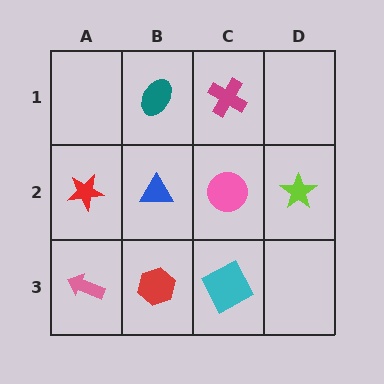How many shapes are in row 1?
2 shapes.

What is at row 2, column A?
A red star.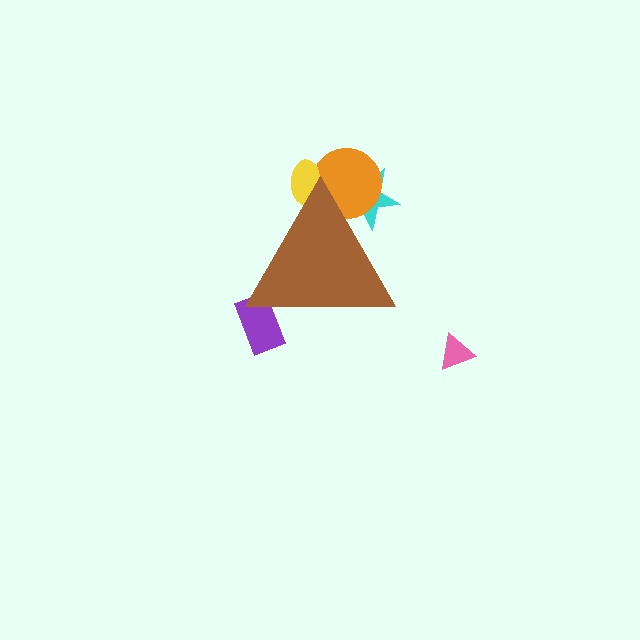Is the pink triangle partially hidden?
No, the pink triangle is fully visible.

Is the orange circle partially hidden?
Yes, the orange circle is partially hidden behind the brown triangle.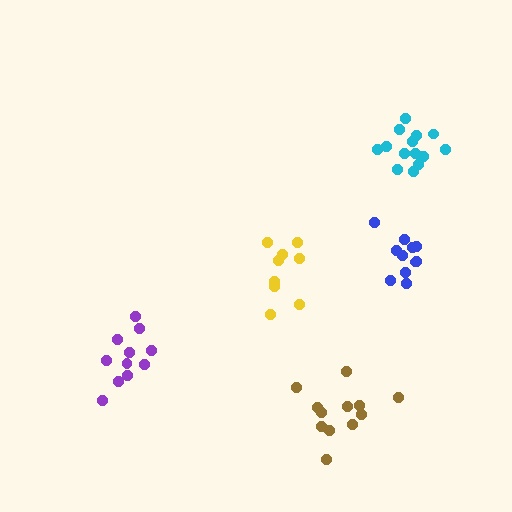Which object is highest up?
The cyan cluster is topmost.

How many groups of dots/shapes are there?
There are 5 groups.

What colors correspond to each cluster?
The clusters are colored: yellow, blue, purple, brown, cyan.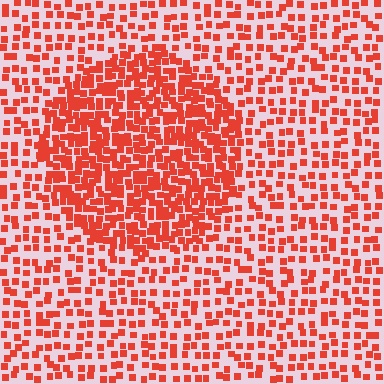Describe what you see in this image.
The image contains small red elements arranged at two different densities. A circle-shaped region is visible where the elements are more densely packed than the surrounding area.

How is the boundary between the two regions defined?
The boundary is defined by a change in element density (approximately 2.1x ratio). All elements are the same color, size, and shape.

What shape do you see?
I see a circle.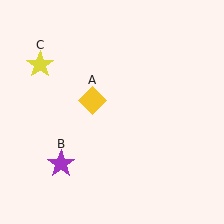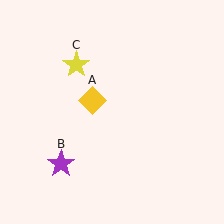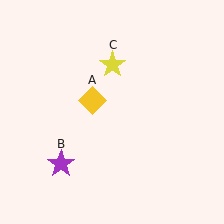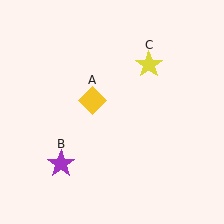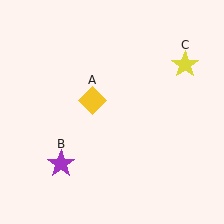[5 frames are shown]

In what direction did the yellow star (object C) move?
The yellow star (object C) moved right.